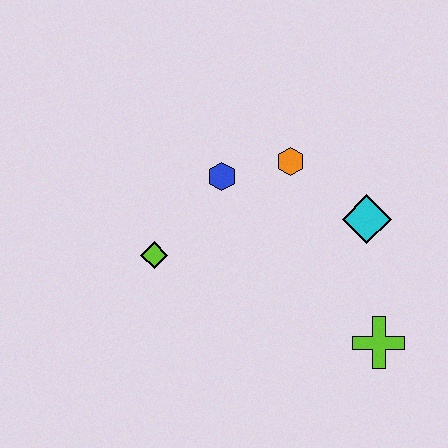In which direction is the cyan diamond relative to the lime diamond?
The cyan diamond is to the right of the lime diamond.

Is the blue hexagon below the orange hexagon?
Yes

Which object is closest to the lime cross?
The cyan diamond is closest to the lime cross.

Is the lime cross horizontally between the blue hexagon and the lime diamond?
No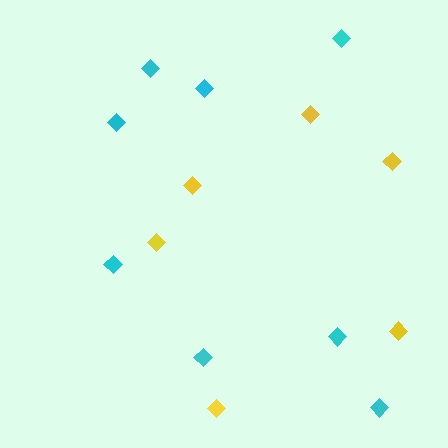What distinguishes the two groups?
There are 2 groups: one group of cyan diamonds (8) and one group of yellow diamonds (6).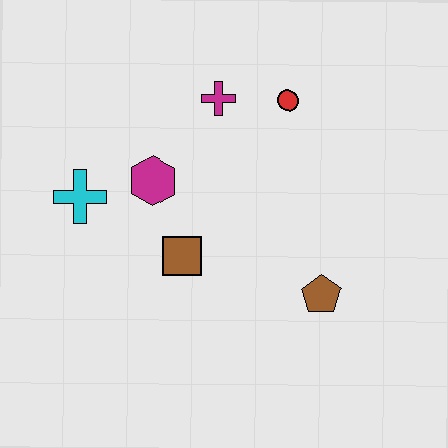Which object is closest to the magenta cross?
The red circle is closest to the magenta cross.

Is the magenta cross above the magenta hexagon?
Yes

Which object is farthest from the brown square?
The red circle is farthest from the brown square.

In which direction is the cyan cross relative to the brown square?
The cyan cross is to the left of the brown square.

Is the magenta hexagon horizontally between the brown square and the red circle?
No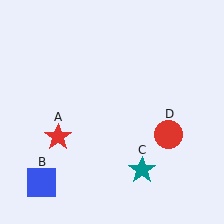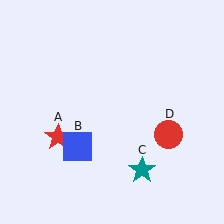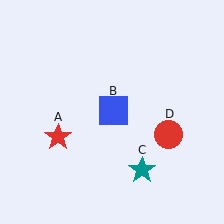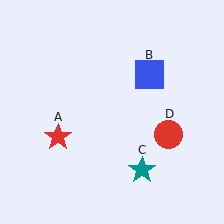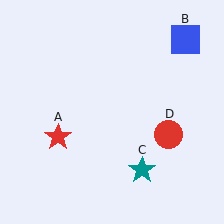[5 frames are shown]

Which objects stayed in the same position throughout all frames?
Red star (object A) and teal star (object C) and red circle (object D) remained stationary.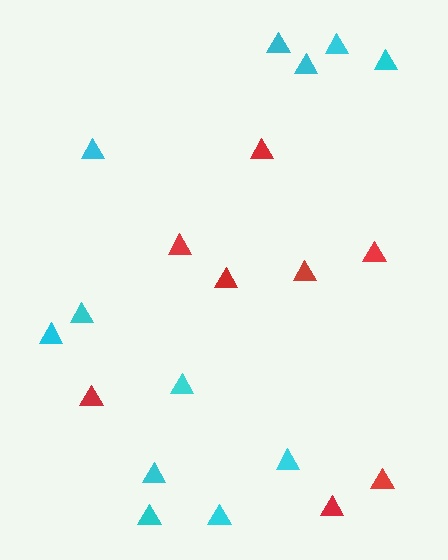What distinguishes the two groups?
There are 2 groups: one group of red triangles (8) and one group of cyan triangles (12).